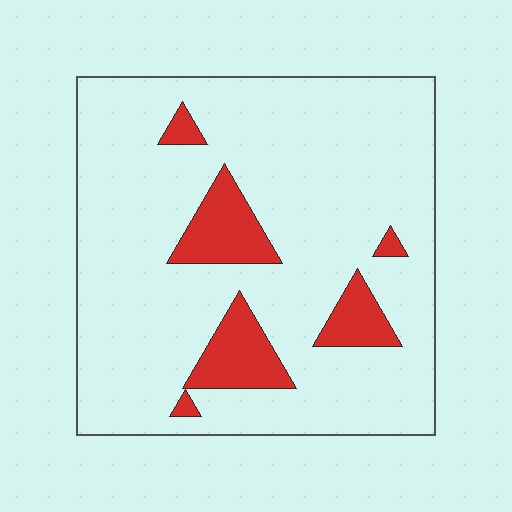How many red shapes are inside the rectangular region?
6.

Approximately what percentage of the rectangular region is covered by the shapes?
Approximately 15%.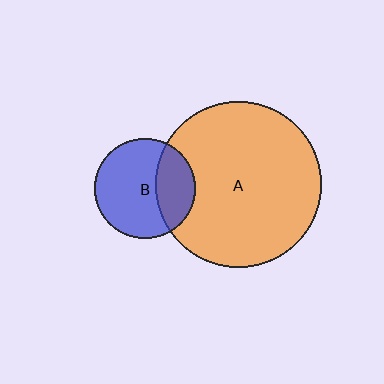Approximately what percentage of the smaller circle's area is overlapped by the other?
Approximately 30%.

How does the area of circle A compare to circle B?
Approximately 2.7 times.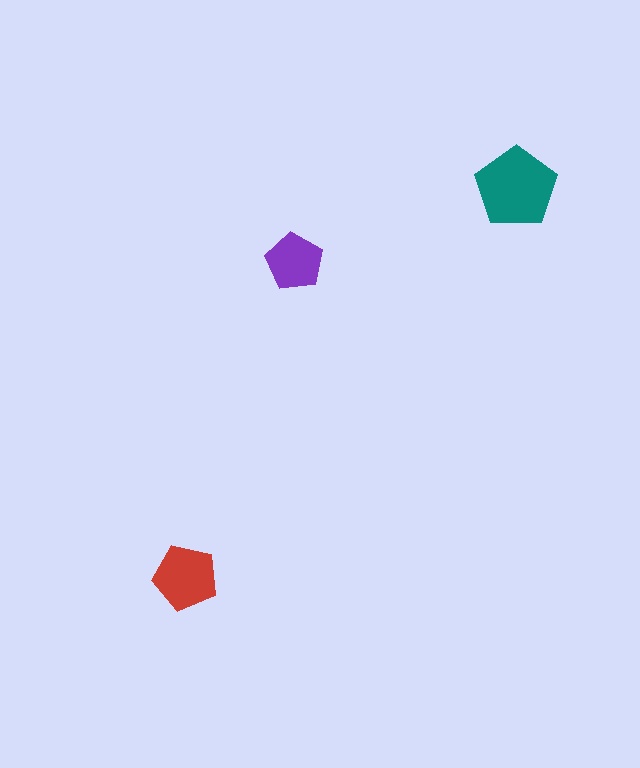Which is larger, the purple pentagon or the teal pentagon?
The teal one.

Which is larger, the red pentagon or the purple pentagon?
The red one.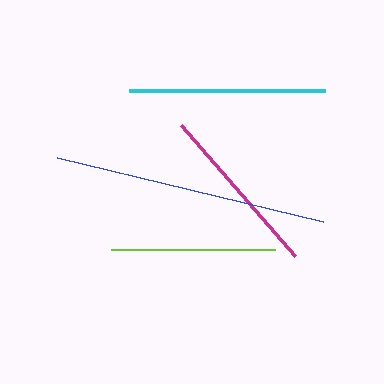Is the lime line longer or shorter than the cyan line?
The cyan line is longer than the lime line.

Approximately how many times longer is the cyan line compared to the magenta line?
The cyan line is approximately 1.1 times the length of the magenta line.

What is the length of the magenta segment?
The magenta segment is approximately 174 pixels long.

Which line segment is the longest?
The blue line is the longest at approximately 274 pixels.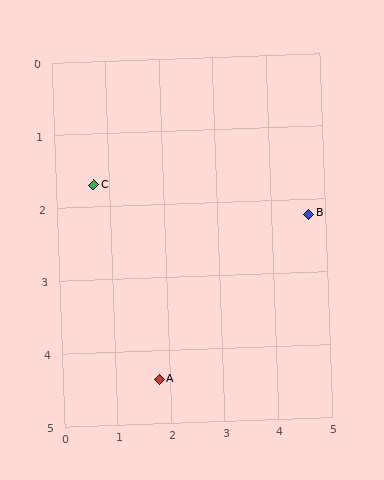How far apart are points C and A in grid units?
Points C and A are about 2.9 grid units apart.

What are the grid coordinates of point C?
Point C is at approximately (0.7, 1.7).